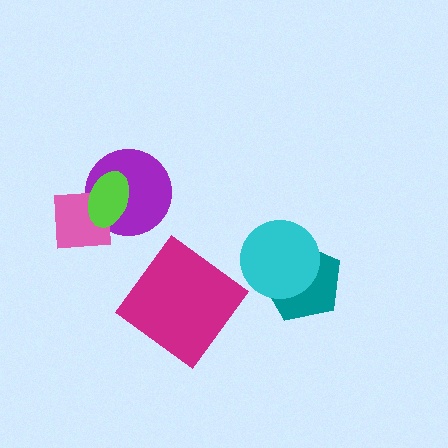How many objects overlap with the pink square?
2 objects overlap with the pink square.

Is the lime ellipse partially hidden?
No, no other shape covers it.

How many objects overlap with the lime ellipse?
2 objects overlap with the lime ellipse.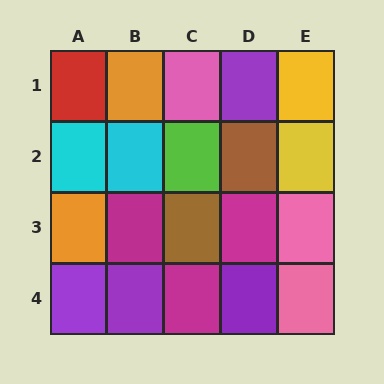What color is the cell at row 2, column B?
Cyan.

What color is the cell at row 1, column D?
Purple.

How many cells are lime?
1 cell is lime.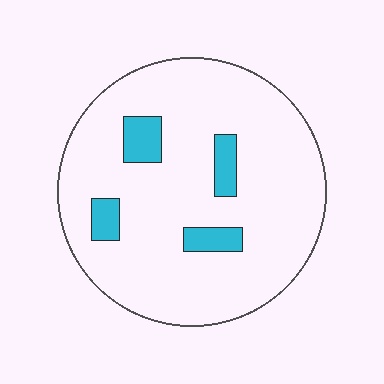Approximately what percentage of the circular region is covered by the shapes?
Approximately 10%.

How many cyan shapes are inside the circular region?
4.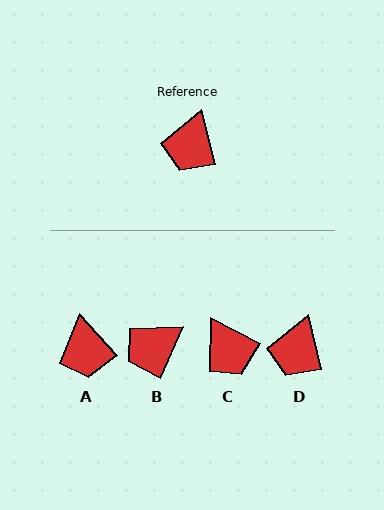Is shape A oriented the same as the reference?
No, it is off by about 28 degrees.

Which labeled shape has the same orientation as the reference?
D.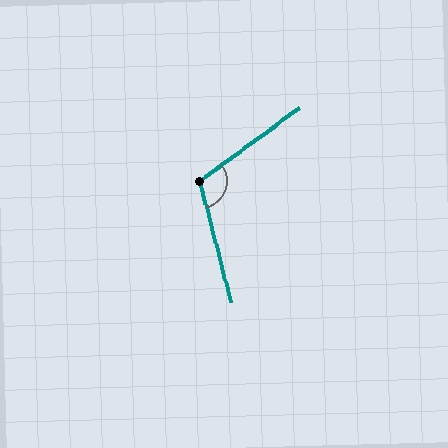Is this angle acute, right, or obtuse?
It is obtuse.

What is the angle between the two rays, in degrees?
Approximately 112 degrees.